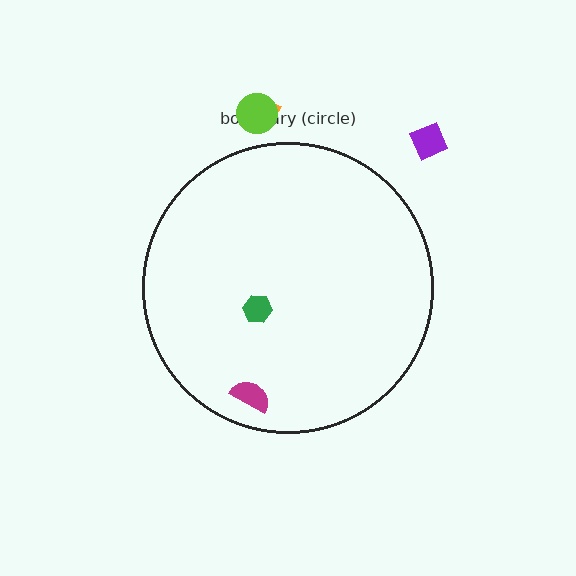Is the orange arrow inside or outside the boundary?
Outside.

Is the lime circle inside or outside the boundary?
Outside.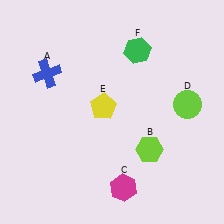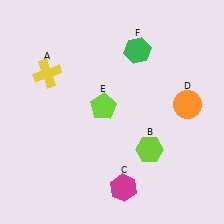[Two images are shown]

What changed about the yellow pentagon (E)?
In Image 1, E is yellow. In Image 2, it changed to lime.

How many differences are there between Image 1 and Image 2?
There are 3 differences between the two images.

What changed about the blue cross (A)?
In Image 1, A is blue. In Image 2, it changed to yellow.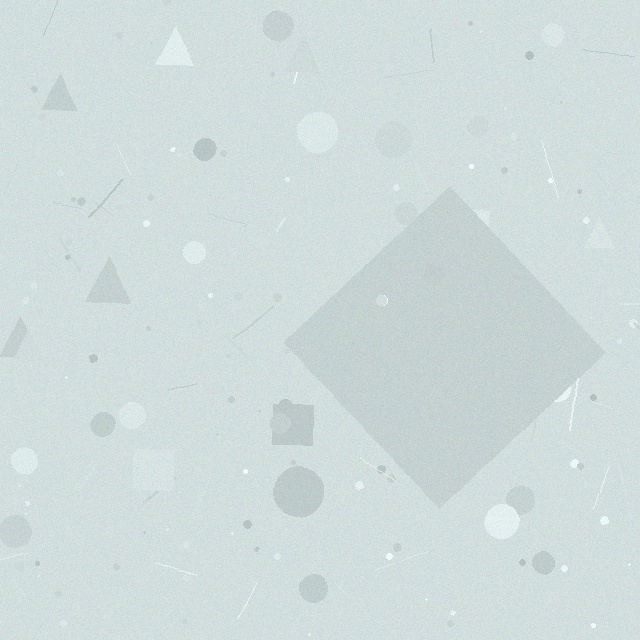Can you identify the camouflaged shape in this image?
The camouflaged shape is a diamond.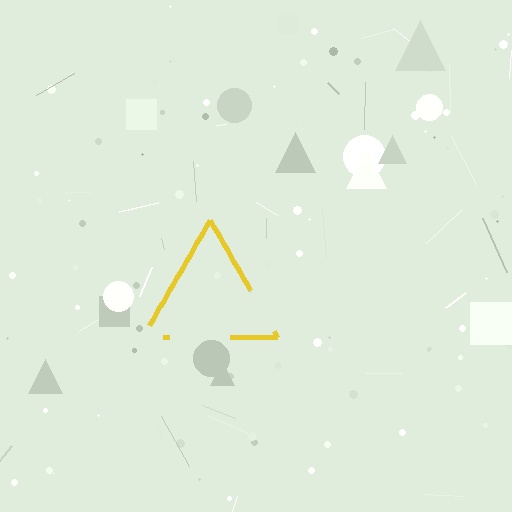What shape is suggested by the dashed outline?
The dashed outline suggests a triangle.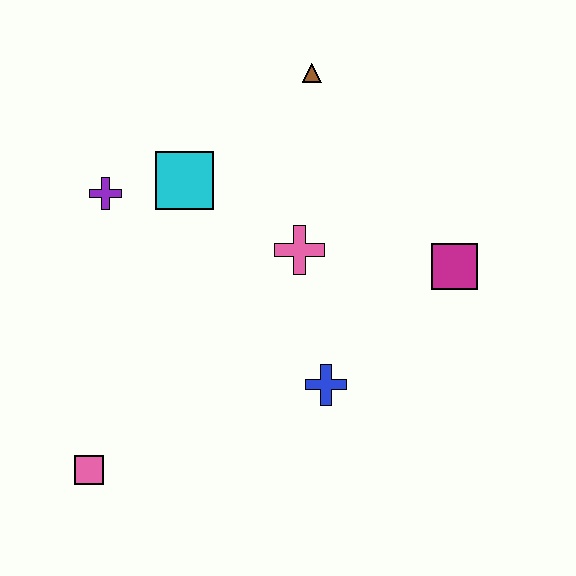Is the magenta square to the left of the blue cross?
No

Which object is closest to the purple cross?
The cyan square is closest to the purple cross.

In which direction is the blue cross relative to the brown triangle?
The blue cross is below the brown triangle.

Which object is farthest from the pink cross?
The pink square is farthest from the pink cross.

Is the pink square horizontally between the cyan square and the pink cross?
No